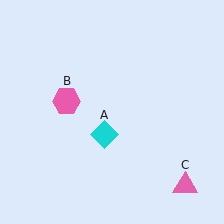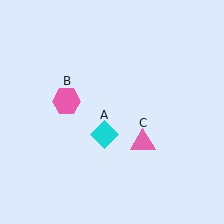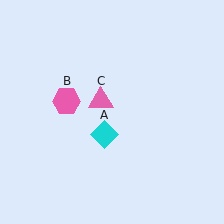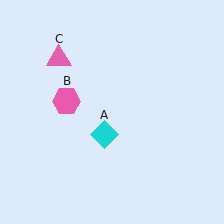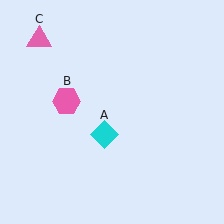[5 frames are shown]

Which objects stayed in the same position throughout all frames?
Cyan diamond (object A) and pink hexagon (object B) remained stationary.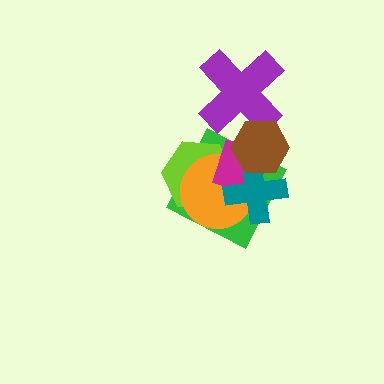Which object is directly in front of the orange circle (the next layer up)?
The magenta diamond is directly in front of the orange circle.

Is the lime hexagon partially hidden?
Yes, it is partially covered by another shape.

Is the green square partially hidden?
Yes, it is partially covered by another shape.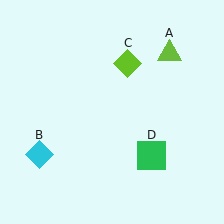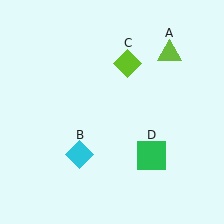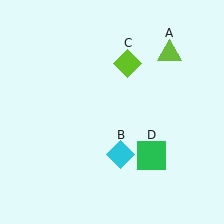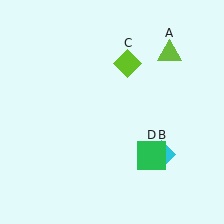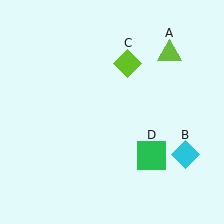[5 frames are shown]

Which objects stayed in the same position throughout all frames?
Lime triangle (object A) and lime diamond (object C) and green square (object D) remained stationary.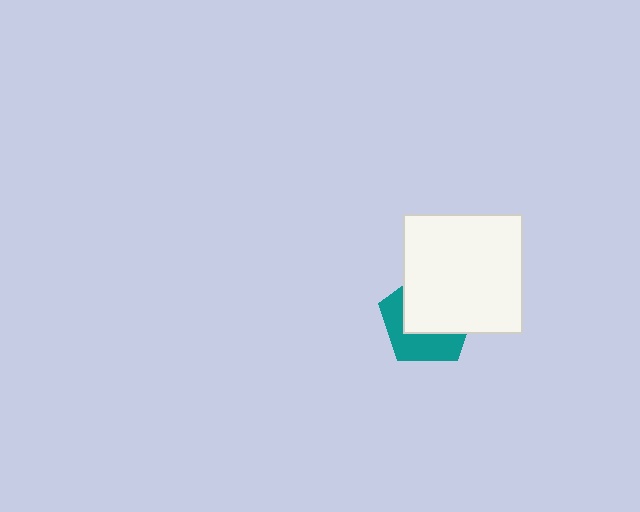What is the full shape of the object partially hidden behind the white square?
The partially hidden object is a teal pentagon.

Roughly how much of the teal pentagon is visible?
A small part of it is visible (roughly 44%).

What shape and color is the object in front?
The object in front is a white square.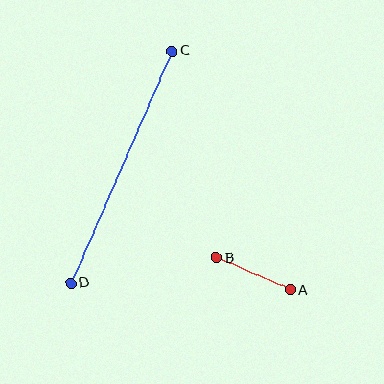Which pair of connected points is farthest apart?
Points C and D are farthest apart.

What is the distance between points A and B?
The distance is approximately 80 pixels.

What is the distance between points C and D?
The distance is approximately 254 pixels.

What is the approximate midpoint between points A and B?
The midpoint is at approximately (253, 274) pixels.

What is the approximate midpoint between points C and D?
The midpoint is at approximately (121, 167) pixels.